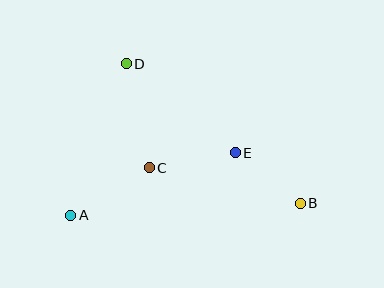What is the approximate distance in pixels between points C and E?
The distance between C and E is approximately 87 pixels.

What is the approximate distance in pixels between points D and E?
The distance between D and E is approximately 141 pixels.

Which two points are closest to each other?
Points B and E are closest to each other.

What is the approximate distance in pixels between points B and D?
The distance between B and D is approximately 223 pixels.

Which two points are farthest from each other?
Points A and B are farthest from each other.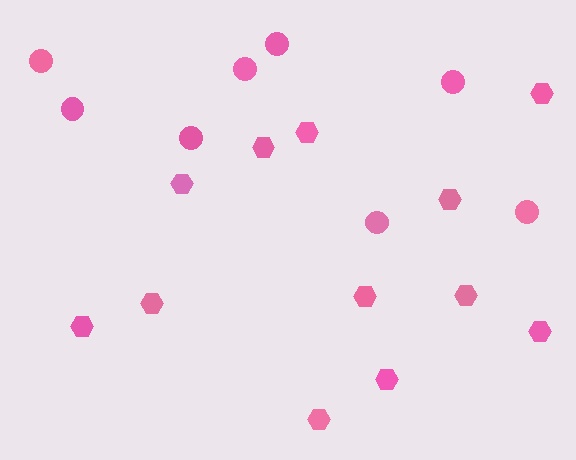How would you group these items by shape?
There are 2 groups: one group of circles (8) and one group of hexagons (12).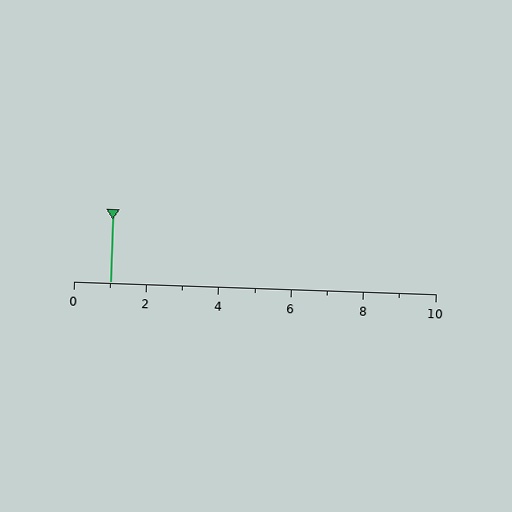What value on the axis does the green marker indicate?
The marker indicates approximately 1.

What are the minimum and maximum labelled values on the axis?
The axis runs from 0 to 10.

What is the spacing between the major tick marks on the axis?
The major ticks are spaced 2 apart.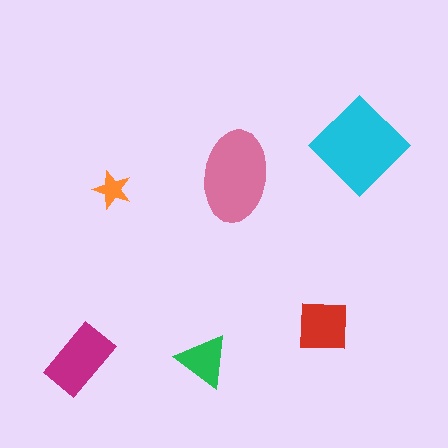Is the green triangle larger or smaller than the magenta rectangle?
Smaller.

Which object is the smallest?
The orange star.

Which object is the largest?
The cyan diamond.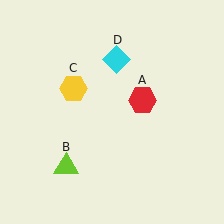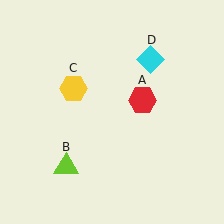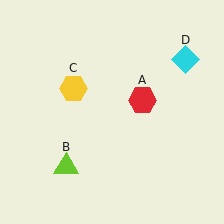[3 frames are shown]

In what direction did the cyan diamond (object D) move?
The cyan diamond (object D) moved right.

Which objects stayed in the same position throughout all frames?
Red hexagon (object A) and lime triangle (object B) and yellow hexagon (object C) remained stationary.